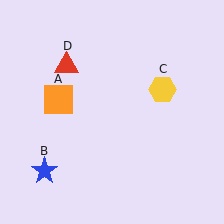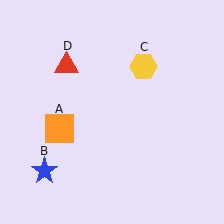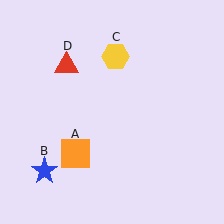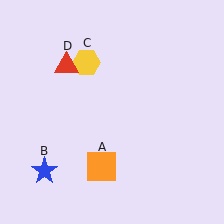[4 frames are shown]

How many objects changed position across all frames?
2 objects changed position: orange square (object A), yellow hexagon (object C).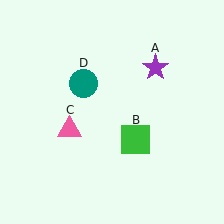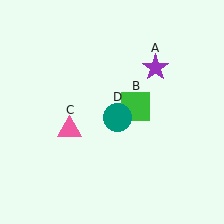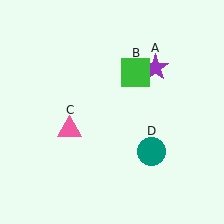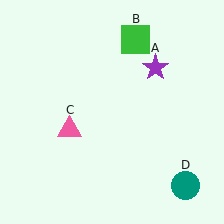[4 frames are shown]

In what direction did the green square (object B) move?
The green square (object B) moved up.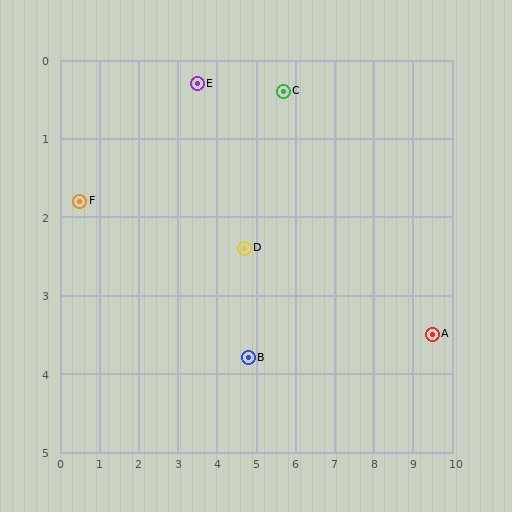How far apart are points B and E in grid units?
Points B and E are about 3.7 grid units apart.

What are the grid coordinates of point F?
Point F is at approximately (0.5, 1.8).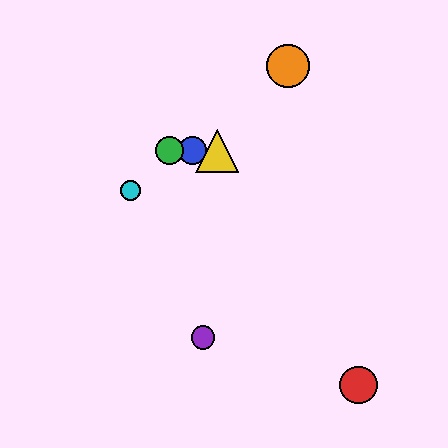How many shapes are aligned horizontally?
3 shapes (the blue circle, the green circle, the yellow triangle) are aligned horizontally.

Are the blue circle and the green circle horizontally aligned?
Yes, both are at y≈151.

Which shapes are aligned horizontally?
The blue circle, the green circle, the yellow triangle are aligned horizontally.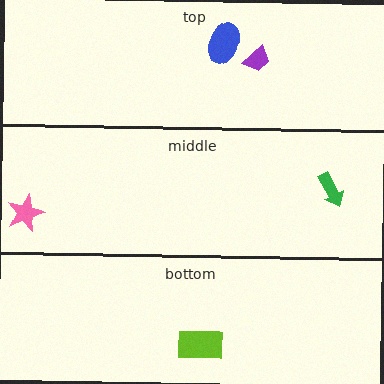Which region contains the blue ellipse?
The top region.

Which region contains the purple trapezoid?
The top region.